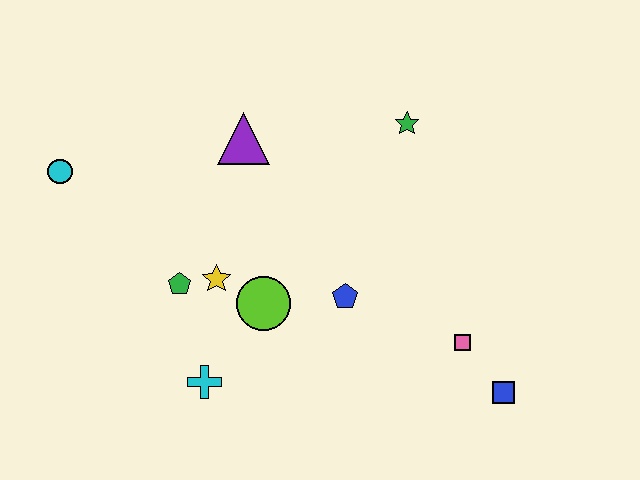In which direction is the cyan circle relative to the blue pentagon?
The cyan circle is to the left of the blue pentagon.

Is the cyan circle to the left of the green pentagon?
Yes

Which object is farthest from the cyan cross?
The green star is farthest from the cyan cross.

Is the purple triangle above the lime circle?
Yes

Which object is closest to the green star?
The purple triangle is closest to the green star.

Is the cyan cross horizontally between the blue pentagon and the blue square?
No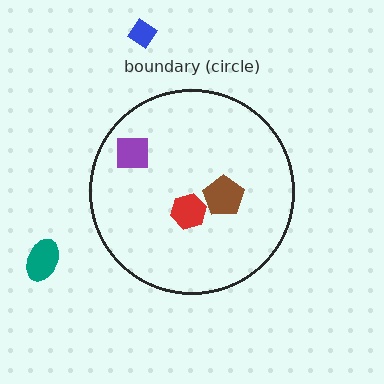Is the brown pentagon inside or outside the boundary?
Inside.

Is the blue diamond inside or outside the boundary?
Outside.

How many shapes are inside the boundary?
3 inside, 2 outside.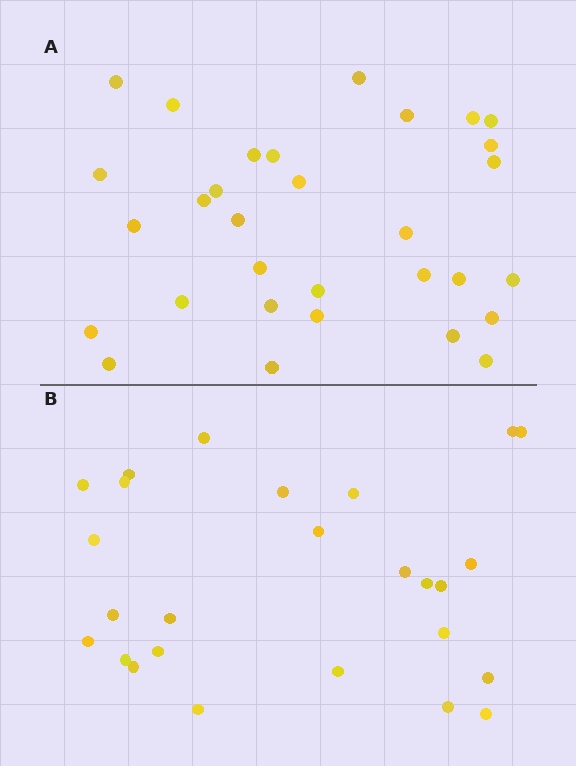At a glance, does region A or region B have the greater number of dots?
Region A (the top region) has more dots.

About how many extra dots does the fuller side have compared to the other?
Region A has about 5 more dots than region B.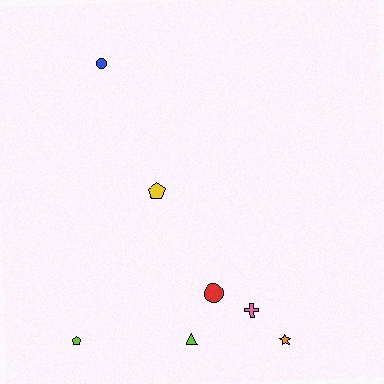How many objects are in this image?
There are 7 objects.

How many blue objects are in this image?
There is 1 blue object.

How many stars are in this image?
There is 1 star.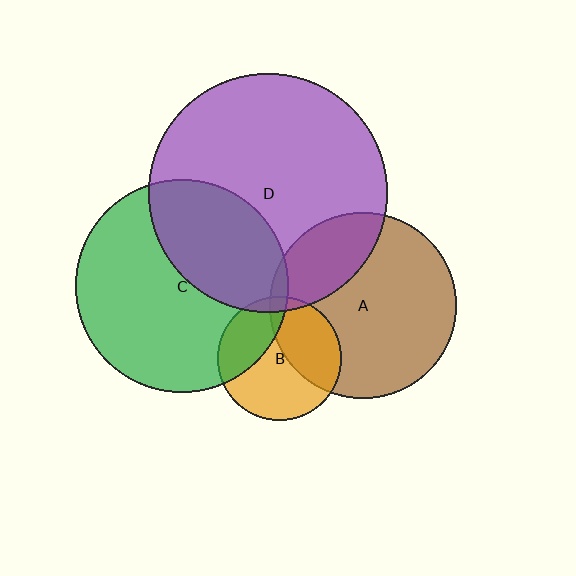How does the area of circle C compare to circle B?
Approximately 2.9 times.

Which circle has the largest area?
Circle D (purple).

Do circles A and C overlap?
Yes.